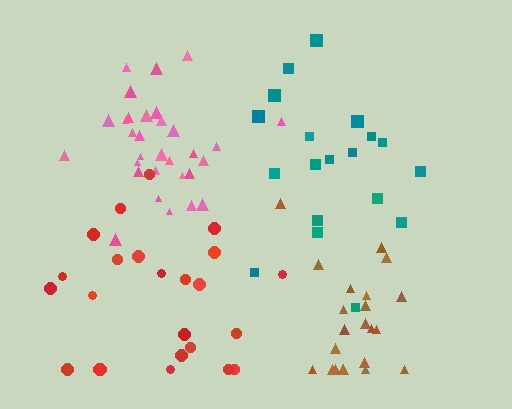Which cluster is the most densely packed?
Pink.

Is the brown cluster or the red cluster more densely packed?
Brown.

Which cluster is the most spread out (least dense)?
Teal.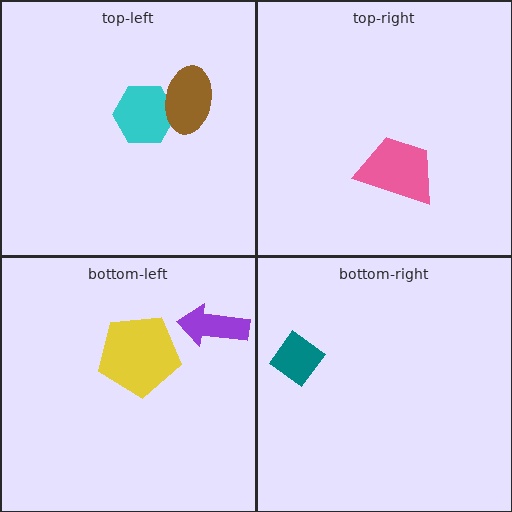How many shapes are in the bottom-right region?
1.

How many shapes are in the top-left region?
2.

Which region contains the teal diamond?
The bottom-right region.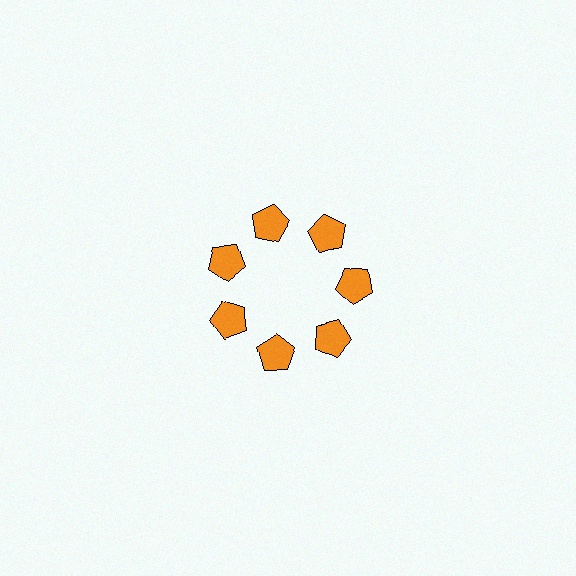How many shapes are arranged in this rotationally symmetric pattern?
There are 7 shapes, arranged in 7 groups of 1.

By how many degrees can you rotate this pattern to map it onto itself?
The pattern maps onto itself every 51 degrees of rotation.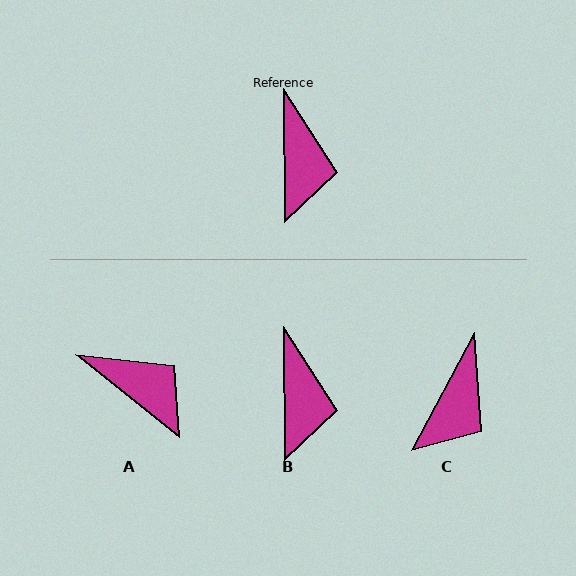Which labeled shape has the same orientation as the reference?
B.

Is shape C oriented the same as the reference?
No, it is off by about 28 degrees.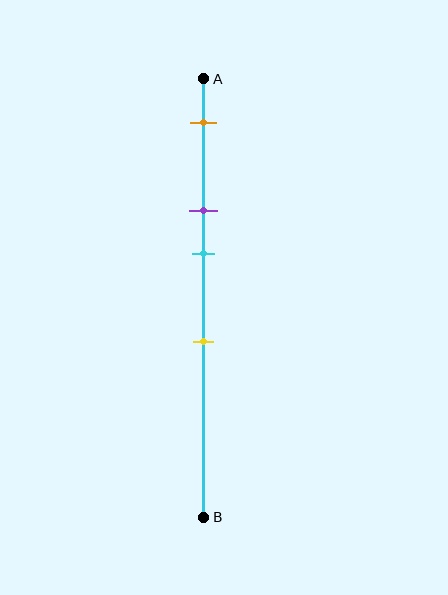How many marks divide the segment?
There are 4 marks dividing the segment.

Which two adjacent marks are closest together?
The purple and cyan marks are the closest adjacent pair.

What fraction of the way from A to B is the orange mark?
The orange mark is approximately 10% (0.1) of the way from A to B.